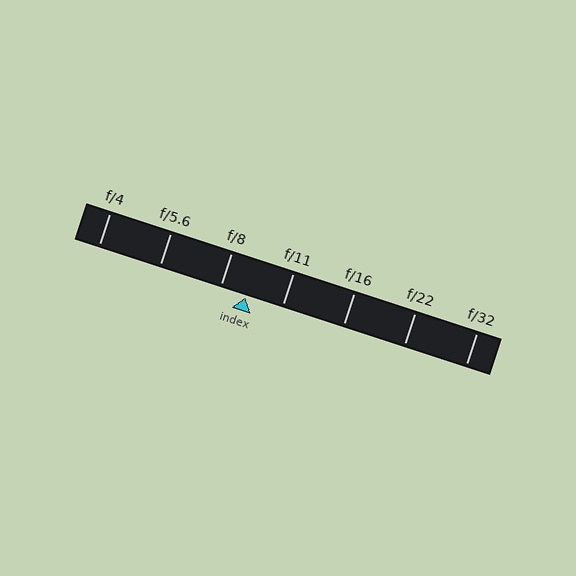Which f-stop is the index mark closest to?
The index mark is closest to f/8.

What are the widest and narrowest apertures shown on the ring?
The widest aperture shown is f/4 and the narrowest is f/32.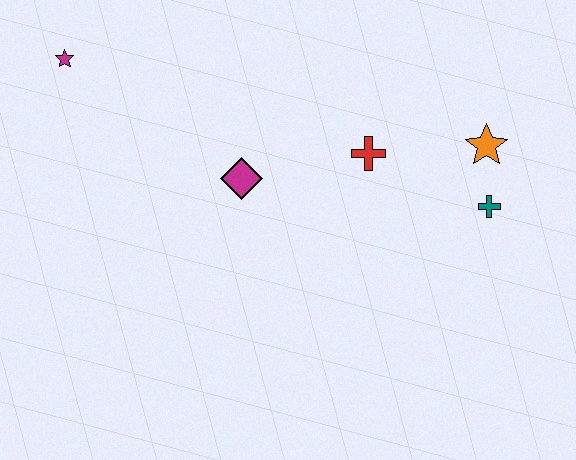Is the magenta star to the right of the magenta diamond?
No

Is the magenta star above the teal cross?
Yes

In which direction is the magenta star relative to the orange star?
The magenta star is to the left of the orange star.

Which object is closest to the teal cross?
The orange star is closest to the teal cross.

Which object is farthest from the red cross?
The magenta star is farthest from the red cross.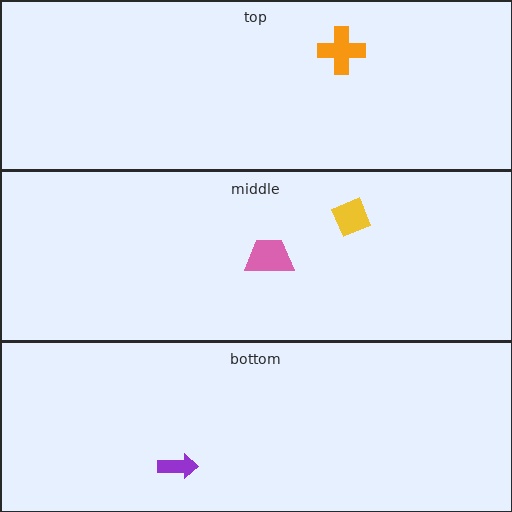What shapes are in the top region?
The orange cross.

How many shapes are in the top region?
1.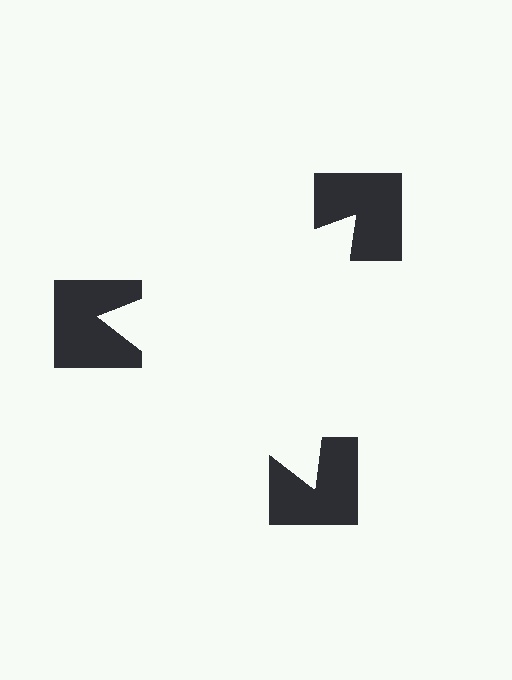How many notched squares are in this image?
There are 3 — one at each vertex of the illusory triangle.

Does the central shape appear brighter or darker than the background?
It typically appears slightly brighter than the background, even though no actual brightness change is drawn.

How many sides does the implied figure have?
3 sides.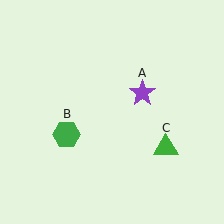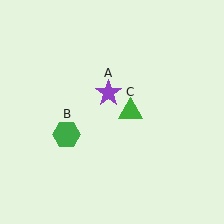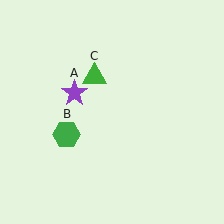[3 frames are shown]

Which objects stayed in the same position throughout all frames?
Green hexagon (object B) remained stationary.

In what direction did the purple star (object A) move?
The purple star (object A) moved left.